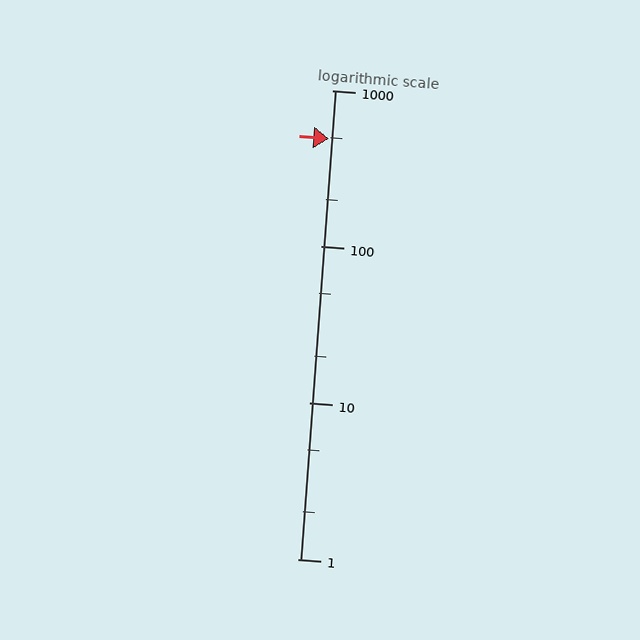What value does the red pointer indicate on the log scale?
The pointer indicates approximately 490.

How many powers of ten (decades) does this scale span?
The scale spans 3 decades, from 1 to 1000.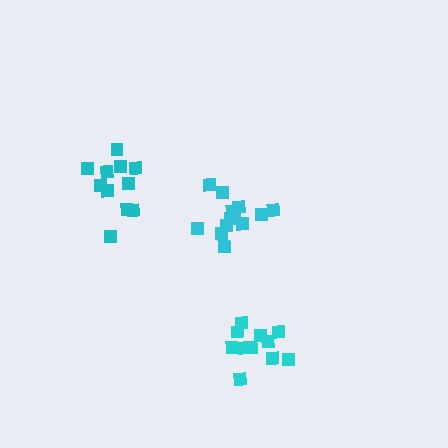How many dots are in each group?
Group 1: 11 dots, Group 2: 11 dots, Group 3: 13 dots (35 total).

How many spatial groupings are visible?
There are 3 spatial groupings.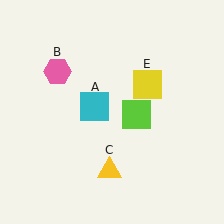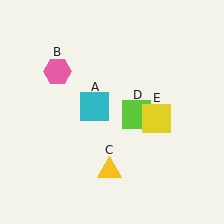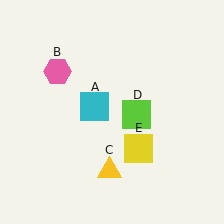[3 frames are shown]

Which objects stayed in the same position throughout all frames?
Cyan square (object A) and pink hexagon (object B) and yellow triangle (object C) and lime square (object D) remained stationary.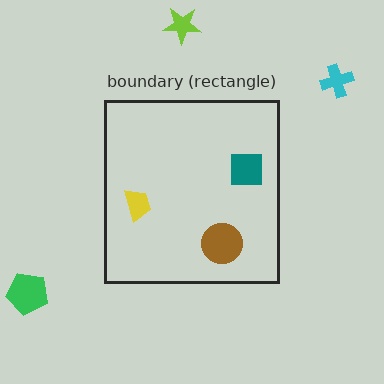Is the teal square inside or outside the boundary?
Inside.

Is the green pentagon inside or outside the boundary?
Outside.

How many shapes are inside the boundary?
3 inside, 3 outside.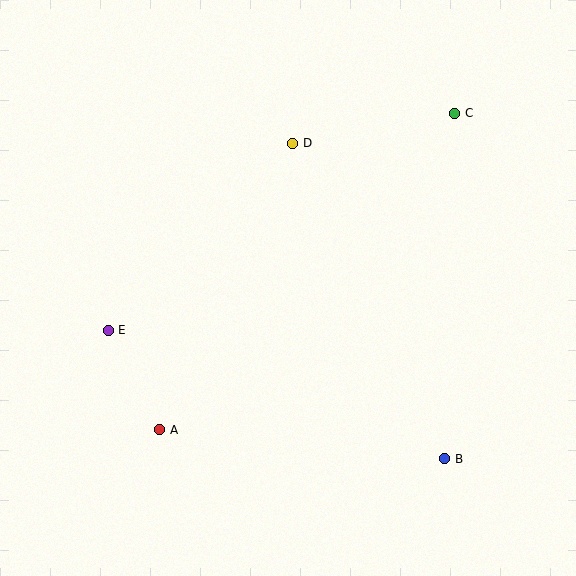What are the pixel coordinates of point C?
Point C is at (455, 113).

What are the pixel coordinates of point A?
Point A is at (160, 430).